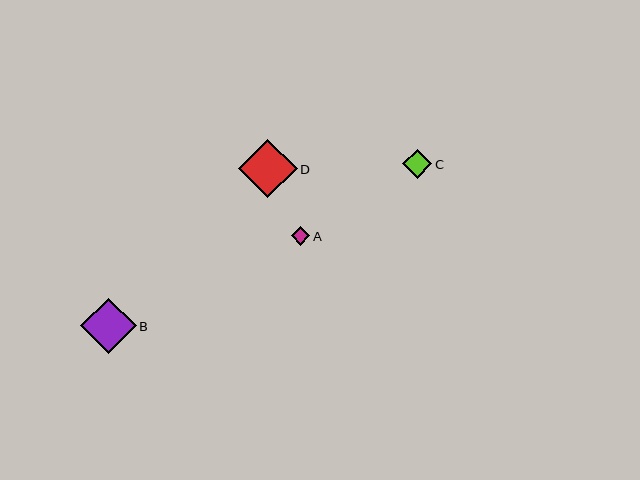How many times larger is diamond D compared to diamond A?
Diamond D is approximately 3.2 times the size of diamond A.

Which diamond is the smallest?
Diamond A is the smallest with a size of approximately 18 pixels.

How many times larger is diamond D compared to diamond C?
Diamond D is approximately 2.0 times the size of diamond C.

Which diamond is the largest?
Diamond D is the largest with a size of approximately 58 pixels.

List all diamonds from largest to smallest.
From largest to smallest: D, B, C, A.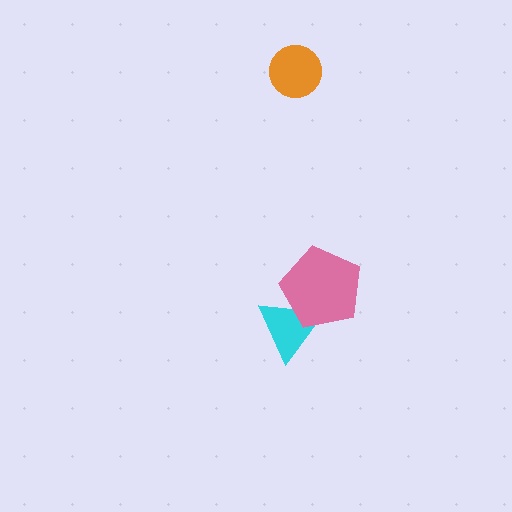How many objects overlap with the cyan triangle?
1 object overlaps with the cyan triangle.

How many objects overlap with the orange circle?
0 objects overlap with the orange circle.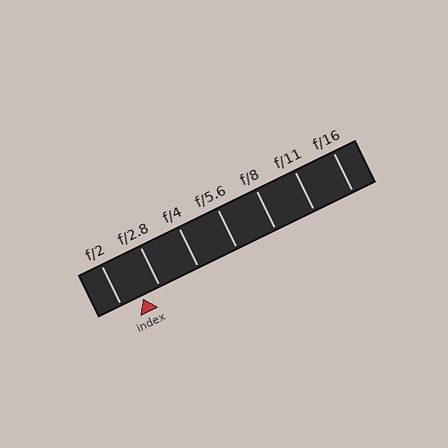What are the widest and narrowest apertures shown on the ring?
The widest aperture shown is f/2 and the narrowest is f/16.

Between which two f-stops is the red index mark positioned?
The index mark is between f/2 and f/2.8.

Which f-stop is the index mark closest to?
The index mark is closest to f/2.8.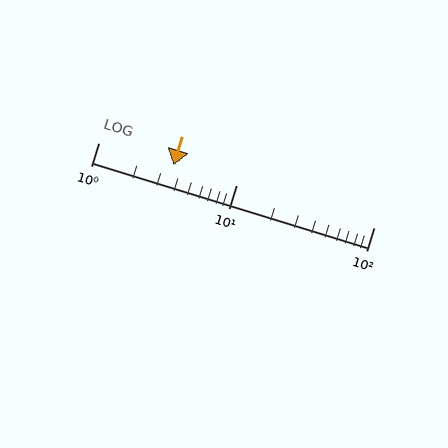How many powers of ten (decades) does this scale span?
The scale spans 2 decades, from 1 to 100.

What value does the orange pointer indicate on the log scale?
The pointer indicates approximately 3.5.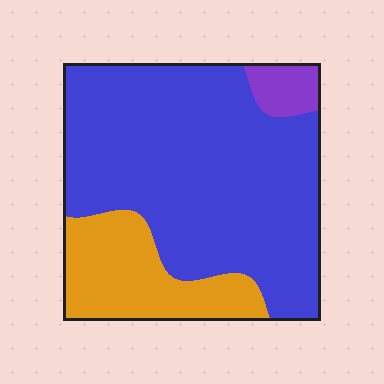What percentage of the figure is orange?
Orange covers around 20% of the figure.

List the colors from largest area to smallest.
From largest to smallest: blue, orange, purple.